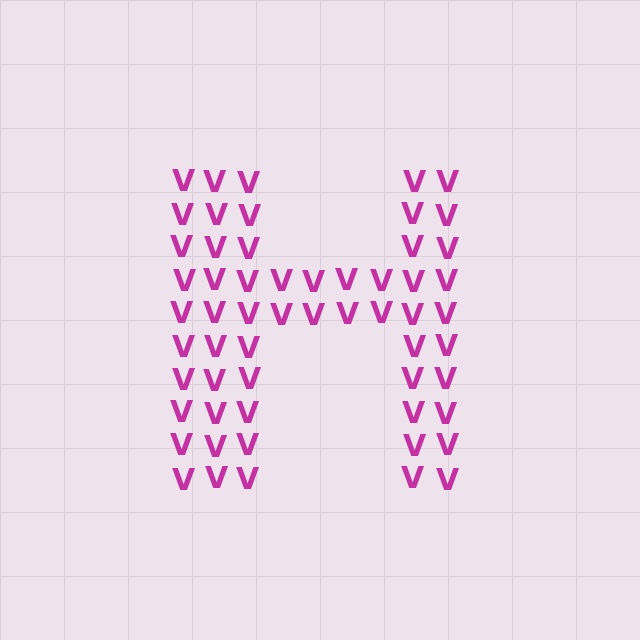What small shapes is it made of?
It is made of small letter V's.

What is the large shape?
The large shape is the letter H.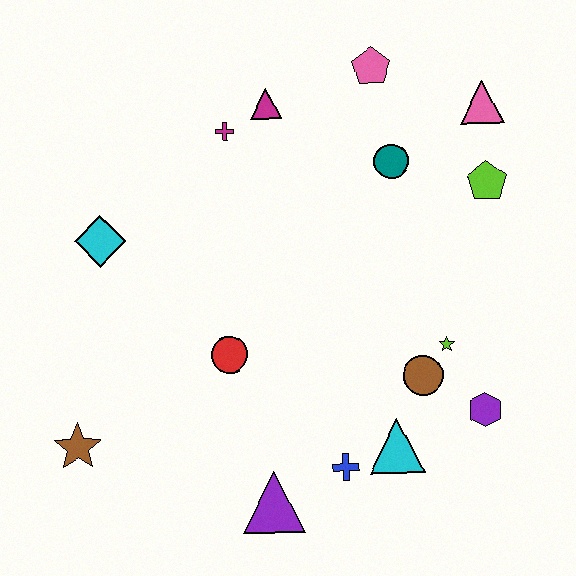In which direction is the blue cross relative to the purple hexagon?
The blue cross is to the left of the purple hexagon.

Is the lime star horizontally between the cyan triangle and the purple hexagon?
Yes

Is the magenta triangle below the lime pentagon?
No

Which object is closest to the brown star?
The red circle is closest to the brown star.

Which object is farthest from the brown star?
The pink triangle is farthest from the brown star.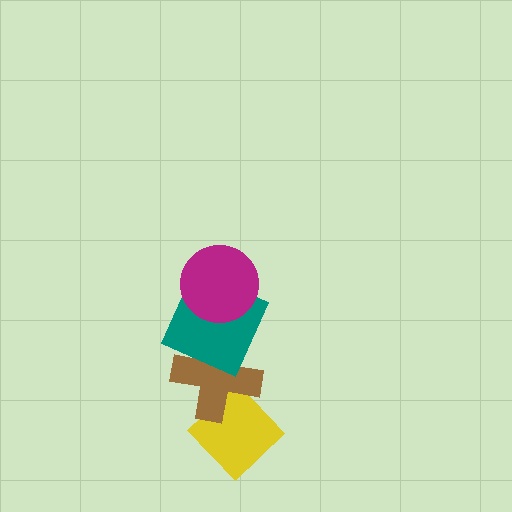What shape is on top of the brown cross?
The teal square is on top of the brown cross.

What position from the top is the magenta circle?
The magenta circle is 1st from the top.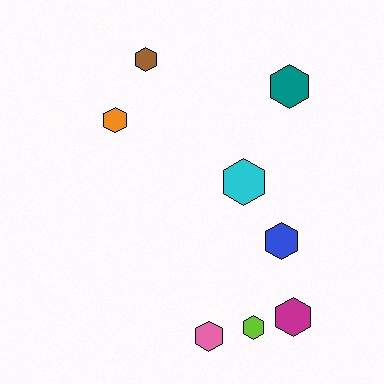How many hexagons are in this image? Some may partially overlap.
There are 8 hexagons.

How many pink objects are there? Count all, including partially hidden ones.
There is 1 pink object.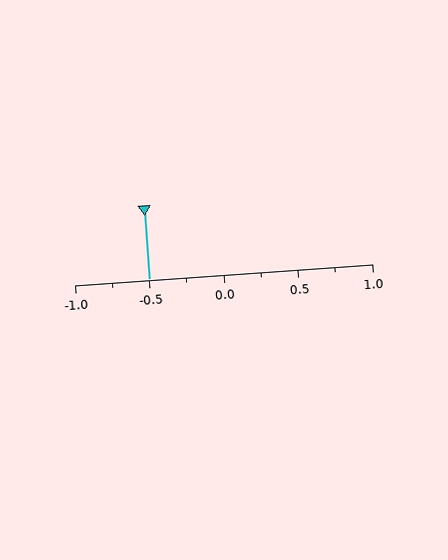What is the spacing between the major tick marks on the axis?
The major ticks are spaced 0.5 apart.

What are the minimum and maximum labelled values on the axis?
The axis runs from -1.0 to 1.0.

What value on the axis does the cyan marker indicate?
The marker indicates approximately -0.5.